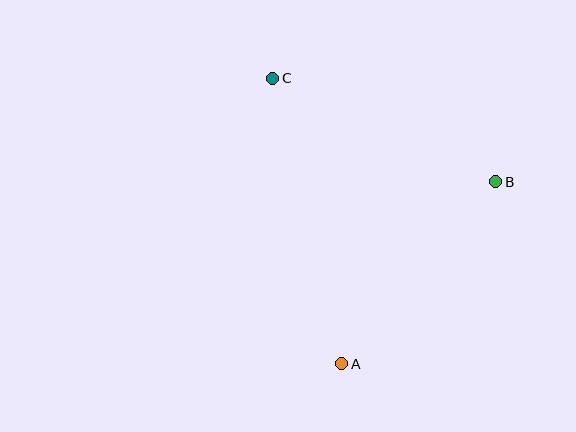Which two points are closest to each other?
Points A and B are closest to each other.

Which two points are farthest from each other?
Points A and C are farthest from each other.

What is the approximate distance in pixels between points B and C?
The distance between B and C is approximately 246 pixels.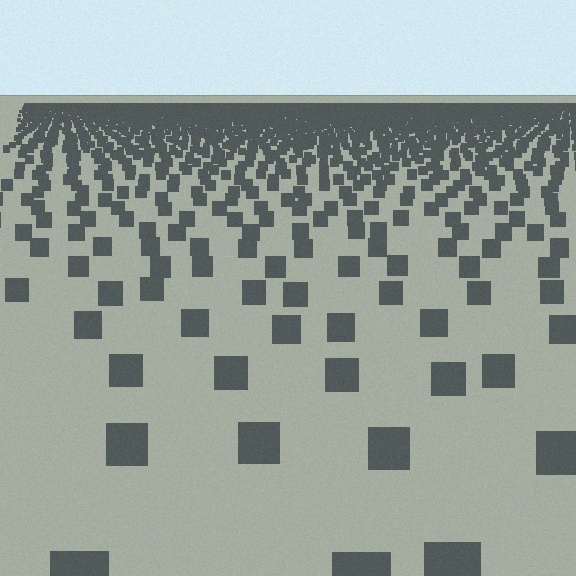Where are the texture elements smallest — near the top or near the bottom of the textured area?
Near the top.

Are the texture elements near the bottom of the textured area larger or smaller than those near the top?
Larger. Near the bottom, elements are closer to the viewer and appear at a bigger on-screen size.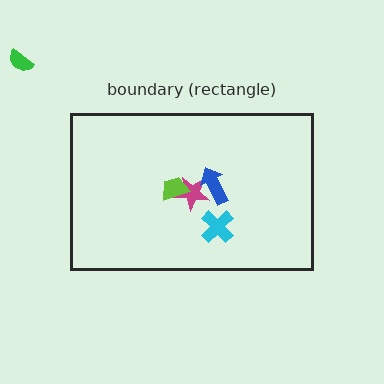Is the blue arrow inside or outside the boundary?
Inside.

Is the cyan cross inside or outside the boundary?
Inside.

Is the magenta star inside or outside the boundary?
Inside.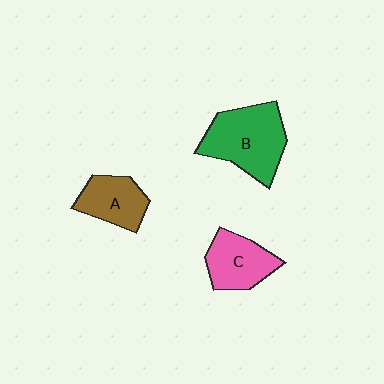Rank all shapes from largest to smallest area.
From largest to smallest: B (green), C (pink), A (brown).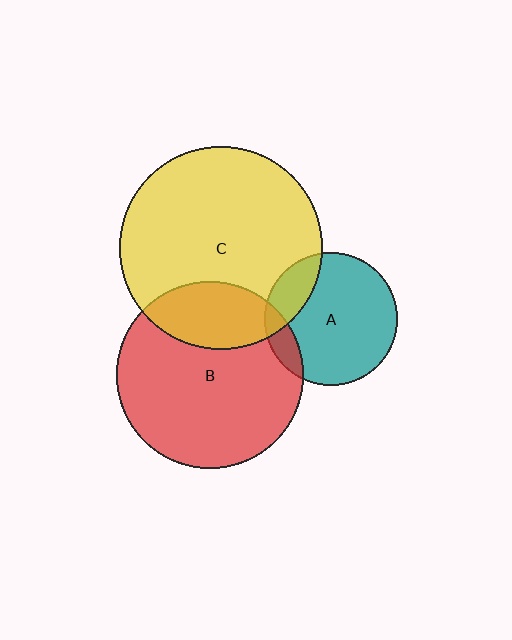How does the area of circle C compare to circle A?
Approximately 2.3 times.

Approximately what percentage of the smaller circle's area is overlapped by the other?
Approximately 20%.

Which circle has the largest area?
Circle C (yellow).